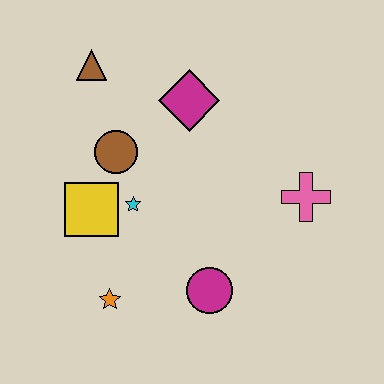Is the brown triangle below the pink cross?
No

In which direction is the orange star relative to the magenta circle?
The orange star is to the left of the magenta circle.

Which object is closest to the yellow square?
The cyan star is closest to the yellow square.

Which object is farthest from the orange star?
The brown triangle is farthest from the orange star.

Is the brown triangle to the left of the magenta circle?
Yes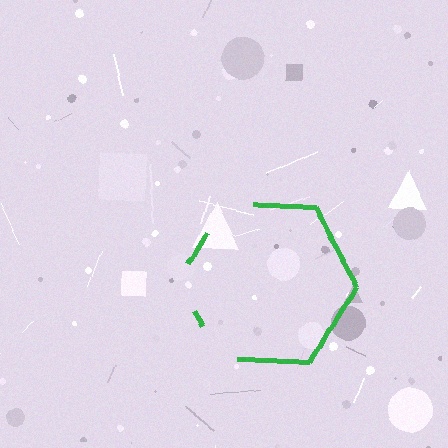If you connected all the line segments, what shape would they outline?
They would outline a hexagon.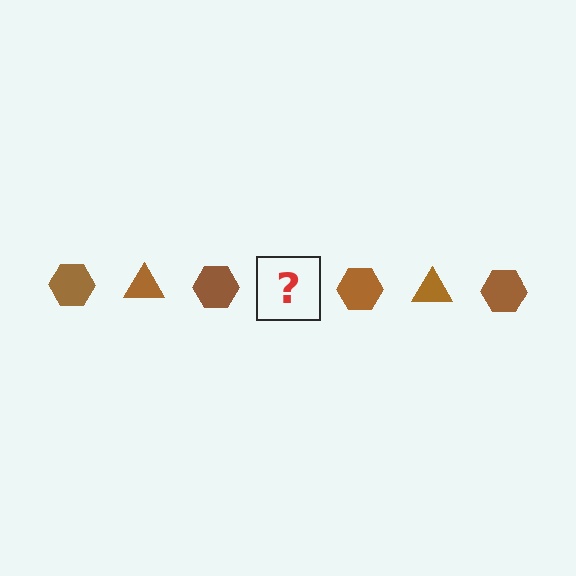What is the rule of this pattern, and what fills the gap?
The rule is that the pattern cycles through hexagon, triangle shapes in brown. The gap should be filled with a brown triangle.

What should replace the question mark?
The question mark should be replaced with a brown triangle.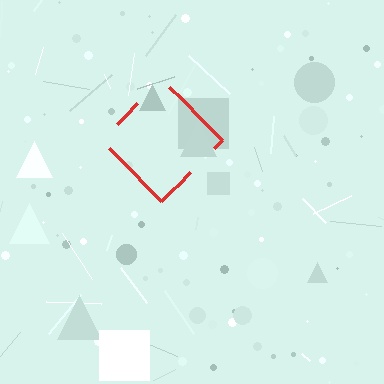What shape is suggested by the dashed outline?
The dashed outline suggests a diamond.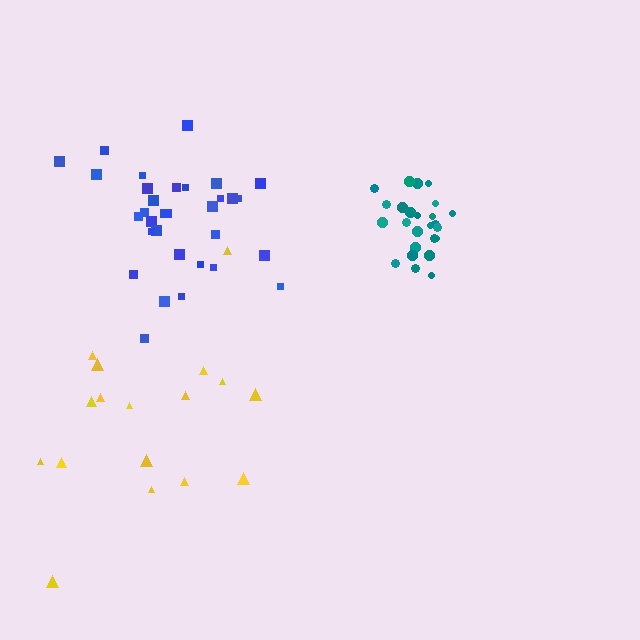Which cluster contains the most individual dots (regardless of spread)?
Blue (32).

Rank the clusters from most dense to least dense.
teal, blue, yellow.